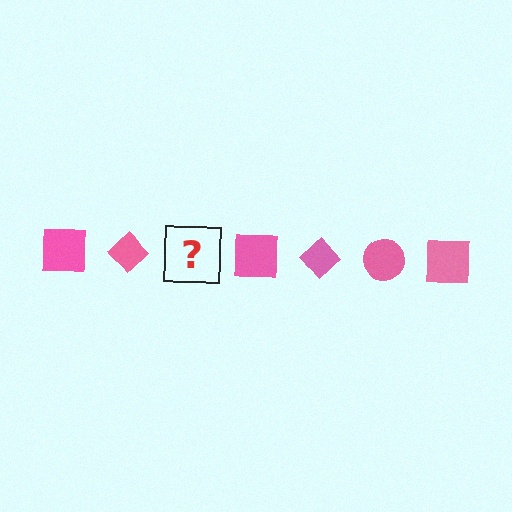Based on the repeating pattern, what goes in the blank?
The blank should be a pink circle.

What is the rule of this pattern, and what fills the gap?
The rule is that the pattern cycles through square, diamond, circle shapes in pink. The gap should be filled with a pink circle.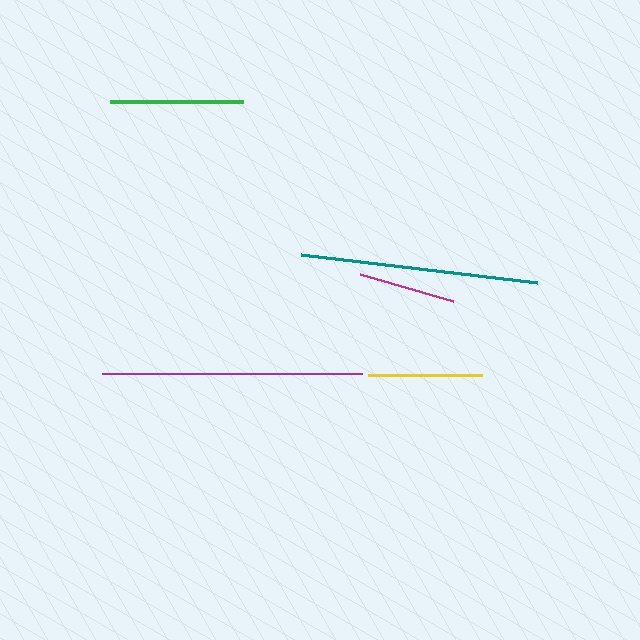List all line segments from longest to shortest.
From longest to shortest: purple, teal, green, yellow, magenta.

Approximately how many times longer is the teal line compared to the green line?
The teal line is approximately 1.8 times the length of the green line.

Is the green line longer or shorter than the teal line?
The teal line is longer than the green line.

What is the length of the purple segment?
The purple segment is approximately 260 pixels long.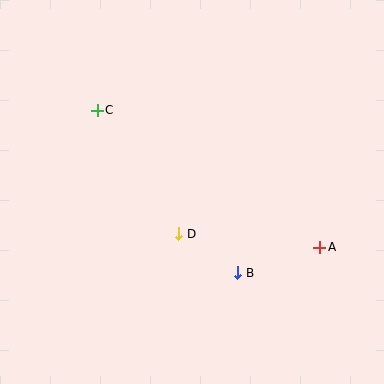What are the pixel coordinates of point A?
Point A is at (320, 247).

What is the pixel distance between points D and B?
The distance between D and B is 71 pixels.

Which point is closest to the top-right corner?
Point A is closest to the top-right corner.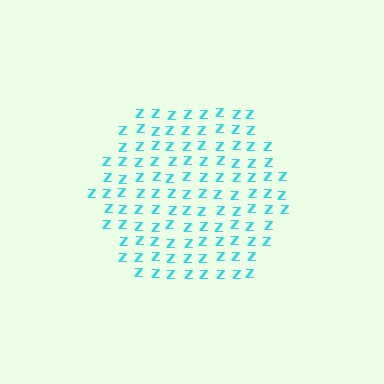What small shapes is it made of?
It is made of small letter Z's.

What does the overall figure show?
The overall figure shows a hexagon.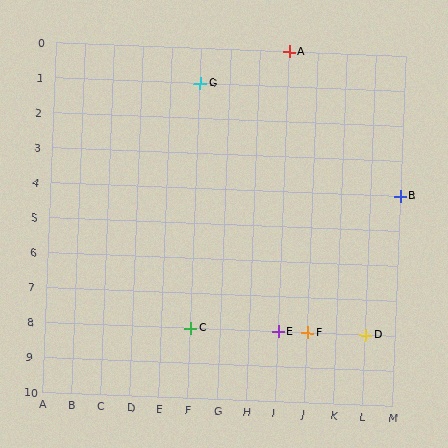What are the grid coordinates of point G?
Point G is at grid coordinates (F, 1).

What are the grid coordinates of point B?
Point B is at grid coordinates (M, 4).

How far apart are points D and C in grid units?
Points D and C are 6 columns apart.